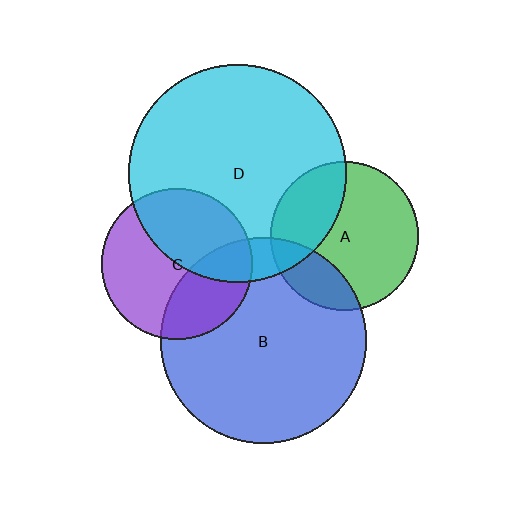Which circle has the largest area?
Circle D (cyan).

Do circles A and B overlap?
Yes.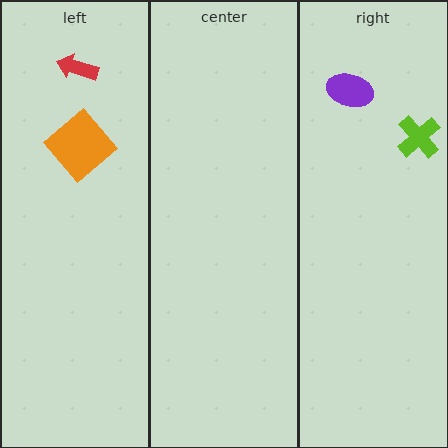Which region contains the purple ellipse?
The right region.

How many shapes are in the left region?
2.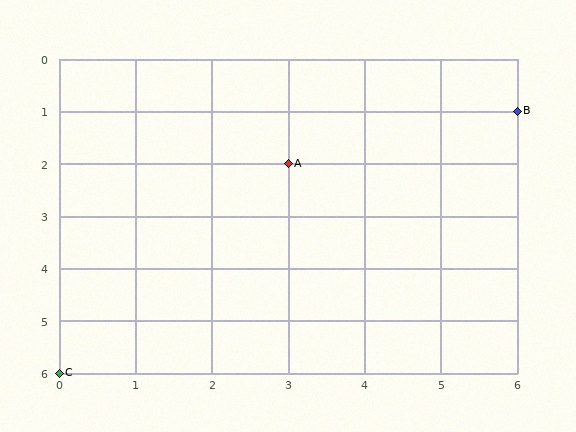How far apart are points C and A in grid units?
Points C and A are 3 columns and 4 rows apart (about 5.0 grid units diagonally).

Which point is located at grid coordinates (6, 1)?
Point B is at (6, 1).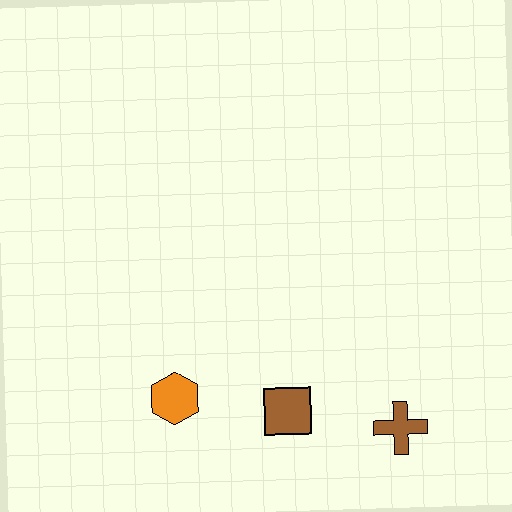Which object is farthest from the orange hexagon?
The brown cross is farthest from the orange hexagon.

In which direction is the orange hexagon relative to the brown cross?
The orange hexagon is to the left of the brown cross.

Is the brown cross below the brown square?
Yes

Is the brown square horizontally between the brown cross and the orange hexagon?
Yes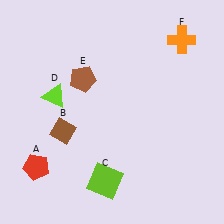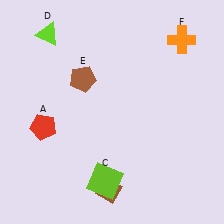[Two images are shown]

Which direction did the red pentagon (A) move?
The red pentagon (A) moved up.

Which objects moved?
The objects that moved are: the red pentagon (A), the brown diamond (B), the lime triangle (D).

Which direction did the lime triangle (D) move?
The lime triangle (D) moved up.